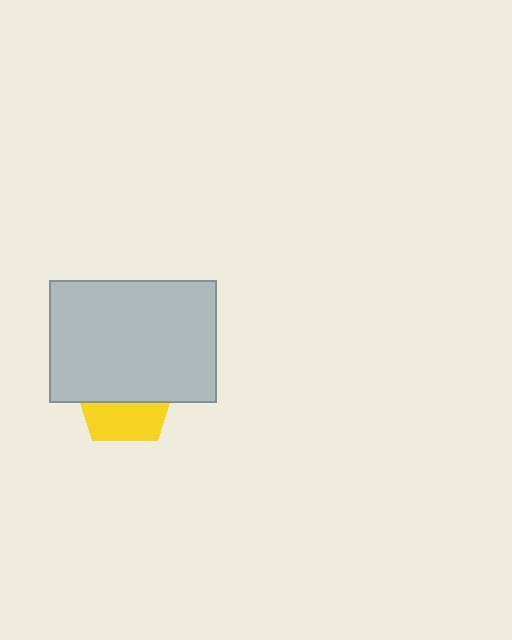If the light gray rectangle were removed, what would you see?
You would see the complete yellow pentagon.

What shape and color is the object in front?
The object in front is a light gray rectangle.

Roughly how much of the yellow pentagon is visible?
A small part of it is visible (roughly 39%).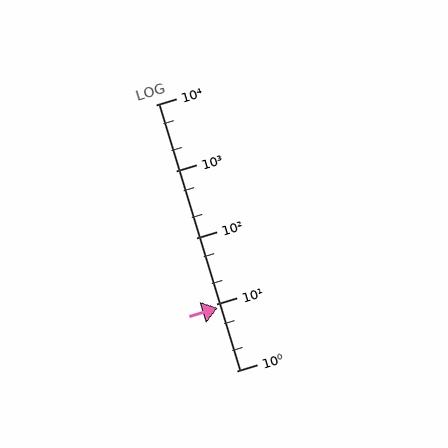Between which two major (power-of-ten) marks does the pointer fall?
The pointer is between 1 and 10.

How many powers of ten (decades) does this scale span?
The scale spans 4 decades, from 1 to 10000.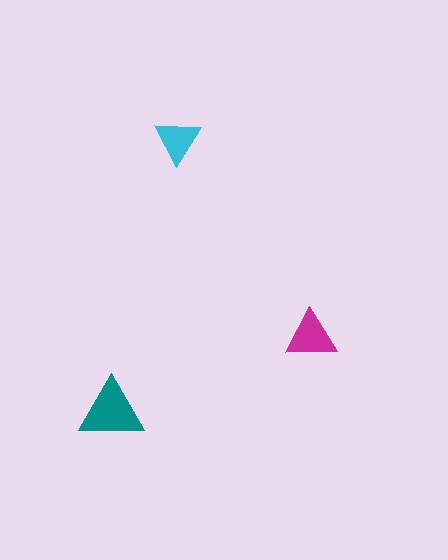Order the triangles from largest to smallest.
the teal one, the magenta one, the cyan one.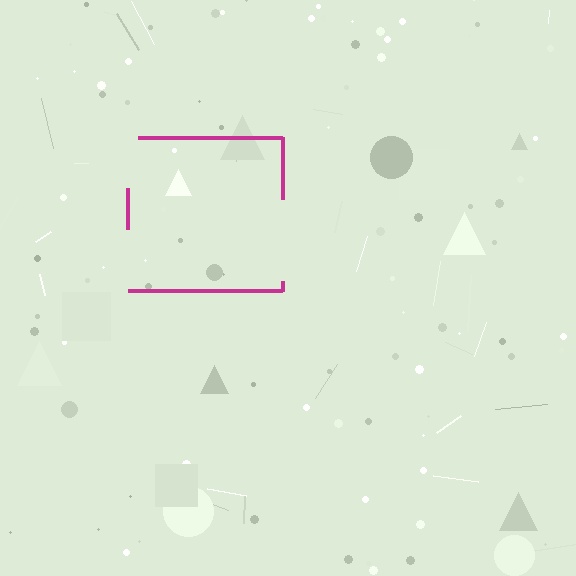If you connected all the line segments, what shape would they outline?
They would outline a square.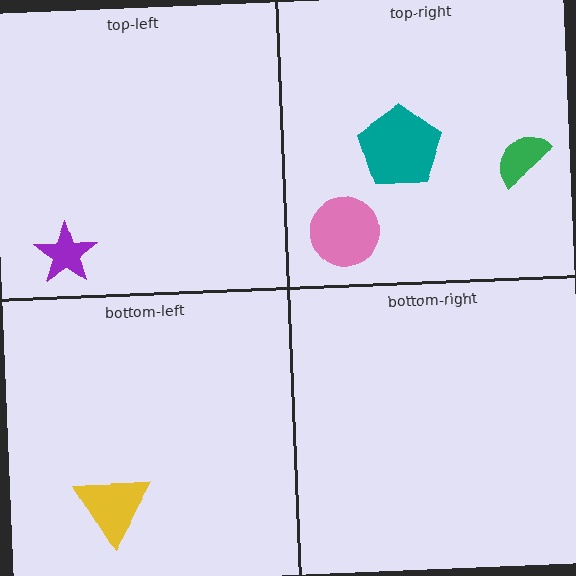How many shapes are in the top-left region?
1.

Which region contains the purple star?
The top-left region.